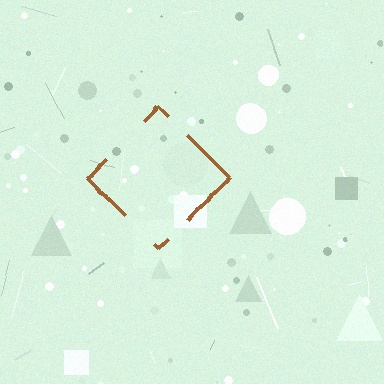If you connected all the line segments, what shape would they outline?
They would outline a diamond.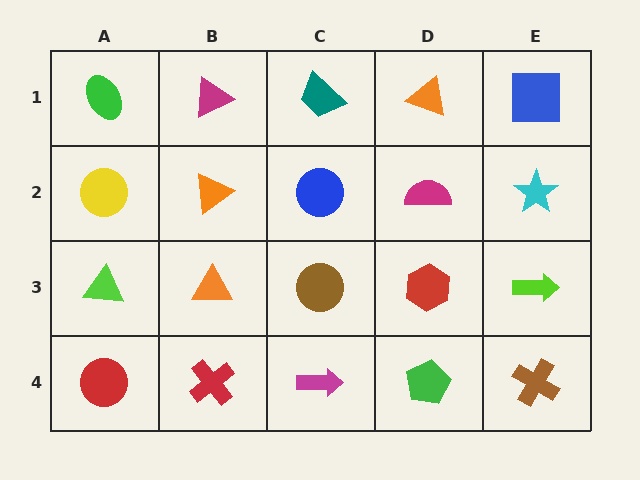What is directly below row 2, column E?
A lime arrow.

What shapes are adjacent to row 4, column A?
A lime triangle (row 3, column A), a red cross (row 4, column B).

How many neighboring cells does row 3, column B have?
4.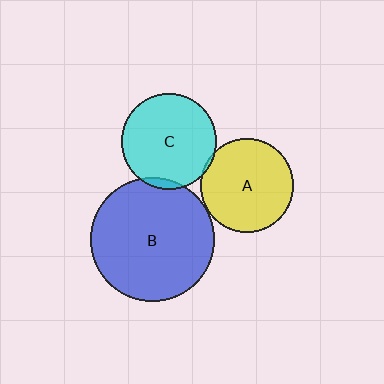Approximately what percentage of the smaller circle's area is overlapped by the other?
Approximately 5%.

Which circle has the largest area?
Circle B (blue).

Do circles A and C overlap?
Yes.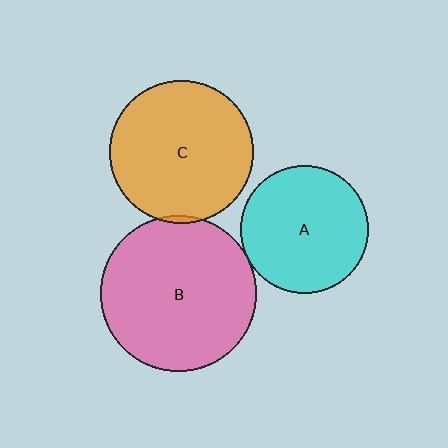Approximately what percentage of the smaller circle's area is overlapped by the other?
Approximately 5%.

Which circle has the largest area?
Circle B (pink).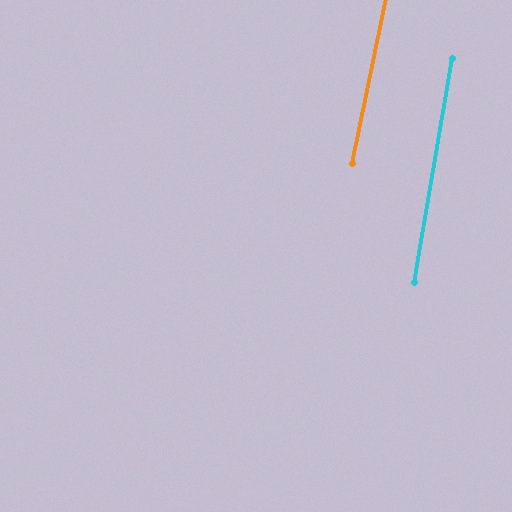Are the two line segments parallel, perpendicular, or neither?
Parallel — their directions differ by only 1.7°.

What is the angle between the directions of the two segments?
Approximately 2 degrees.